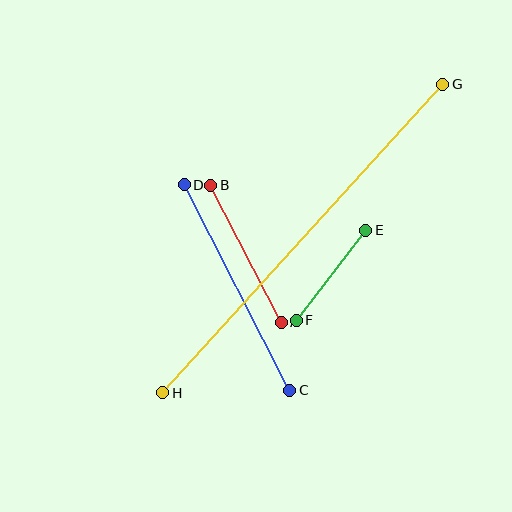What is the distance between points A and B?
The distance is approximately 154 pixels.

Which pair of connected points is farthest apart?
Points G and H are farthest apart.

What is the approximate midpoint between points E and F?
The midpoint is at approximately (331, 275) pixels.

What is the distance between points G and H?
The distance is approximately 417 pixels.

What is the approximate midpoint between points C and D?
The midpoint is at approximately (237, 287) pixels.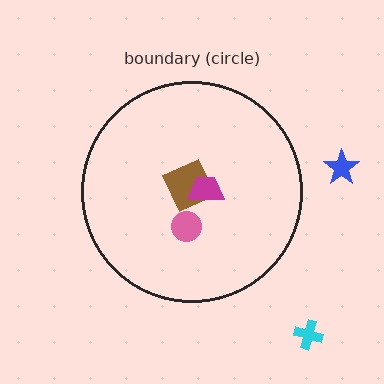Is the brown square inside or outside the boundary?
Inside.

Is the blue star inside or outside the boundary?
Outside.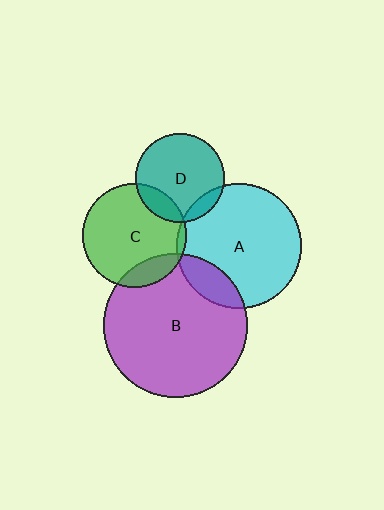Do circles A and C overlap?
Yes.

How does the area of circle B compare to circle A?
Approximately 1.3 times.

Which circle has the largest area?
Circle B (purple).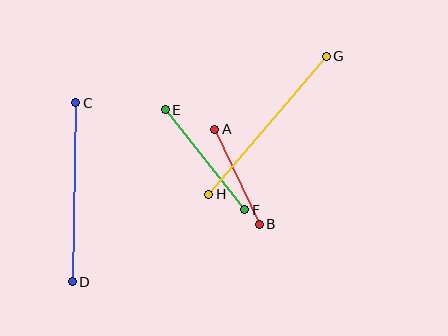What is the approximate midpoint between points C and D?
The midpoint is at approximately (74, 192) pixels.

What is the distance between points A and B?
The distance is approximately 105 pixels.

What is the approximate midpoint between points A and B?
The midpoint is at approximately (237, 177) pixels.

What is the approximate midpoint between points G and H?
The midpoint is at approximately (267, 125) pixels.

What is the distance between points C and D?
The distance is approximately 179 pixels.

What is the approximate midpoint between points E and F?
The midpoint is at approximately (205, 160) pixels.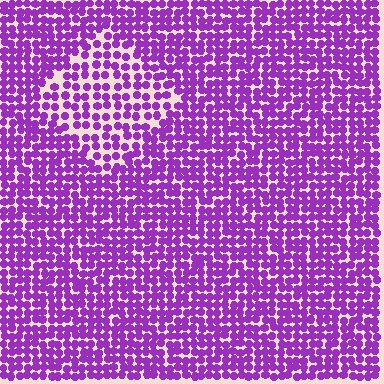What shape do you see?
I see a diamond.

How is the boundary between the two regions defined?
The boundary is defined by a change in element density (approximately 1.6x ratio). All elements are the same color, size, and shape.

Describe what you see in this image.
The image contains small purple elements arranged at two different densities. A diamond-shaped region is visible where the elements are less densely packed than the surrounding area.